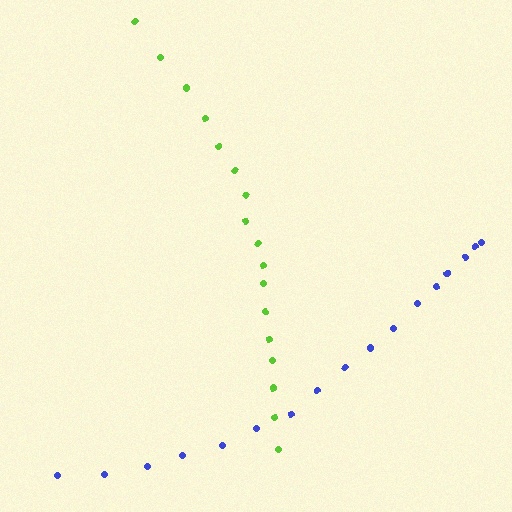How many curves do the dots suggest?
There are 2 distinct paths.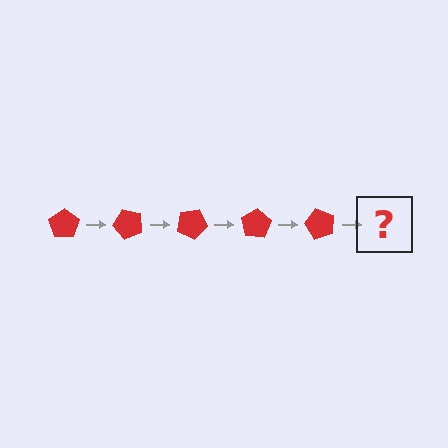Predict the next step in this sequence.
The next step is a red pentagon rotated 250 degrees.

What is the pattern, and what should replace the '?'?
The pattern is that the pentagon rotates 50 degrees each step. The '?' should be a red pentagon rotated 250 degrees.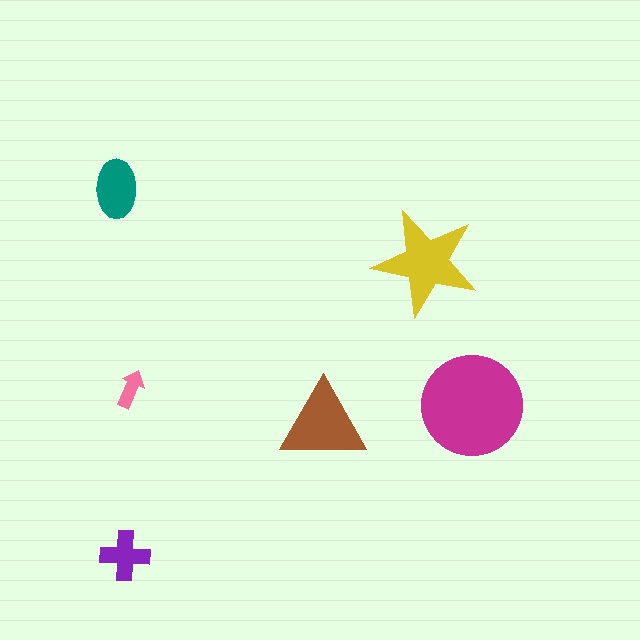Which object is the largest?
The magenta circle.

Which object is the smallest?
The pink arrow.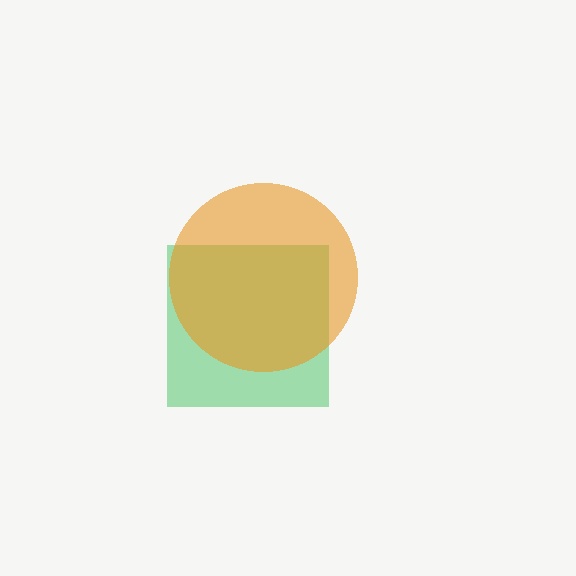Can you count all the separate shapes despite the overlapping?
Yes, there are 2 separate shapes.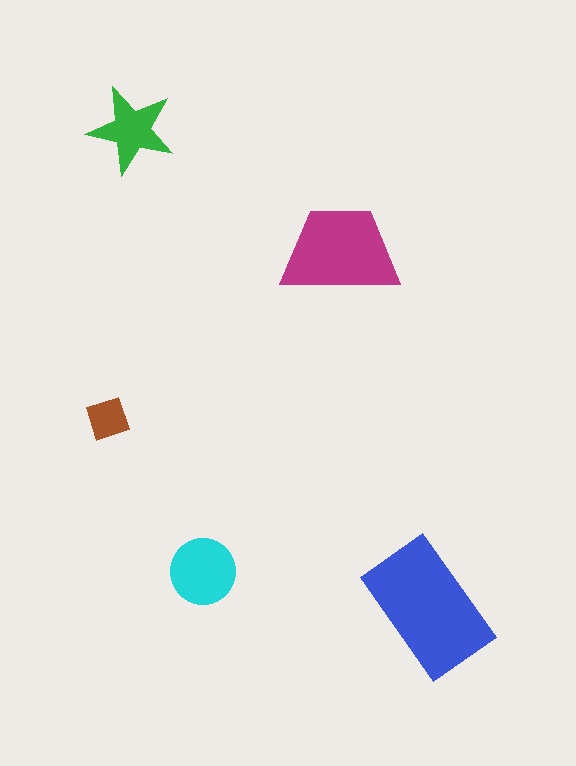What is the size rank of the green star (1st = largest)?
4th.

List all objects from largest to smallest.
The blue rectangle, the magenta trapezoid, the cyan circle, the green star, the brown square.